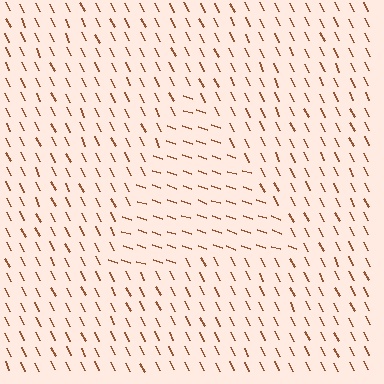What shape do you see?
I see a triangle.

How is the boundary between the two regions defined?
The boundary is defined purely by a change in line orientation (approximately 45 degrees difference). All lines are the same color and thickness.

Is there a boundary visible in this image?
Yes, there is a texture boundary formed by a change in line orientation.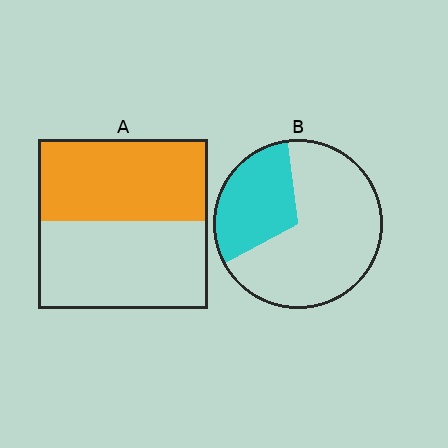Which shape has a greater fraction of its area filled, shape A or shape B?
Shape A.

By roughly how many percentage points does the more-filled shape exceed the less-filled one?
By roughly 15 percentage points (A over B).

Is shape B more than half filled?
No.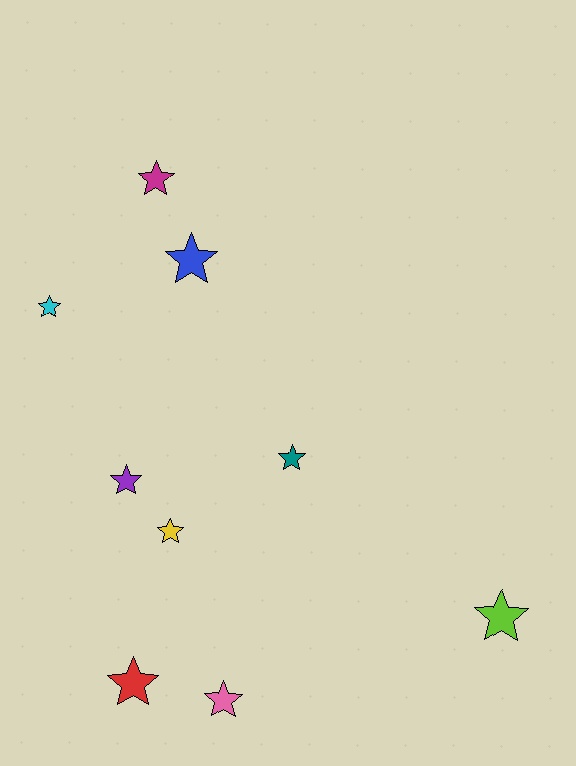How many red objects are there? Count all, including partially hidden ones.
There is 1 red object.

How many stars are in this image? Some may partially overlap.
There are 9 stars.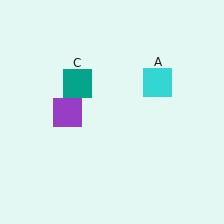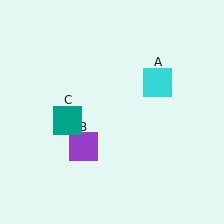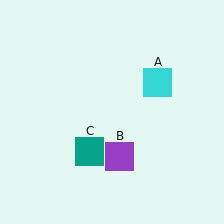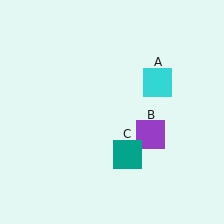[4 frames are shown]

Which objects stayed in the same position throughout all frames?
Cyan square (object A) remained stationary.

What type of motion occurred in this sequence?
The purple square (object B), teal square (object C) rotated counterclockwise around the center of the scene.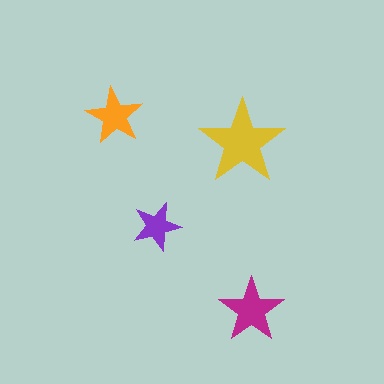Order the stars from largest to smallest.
the yellow one, the magenta one, the orange one, the purple one.